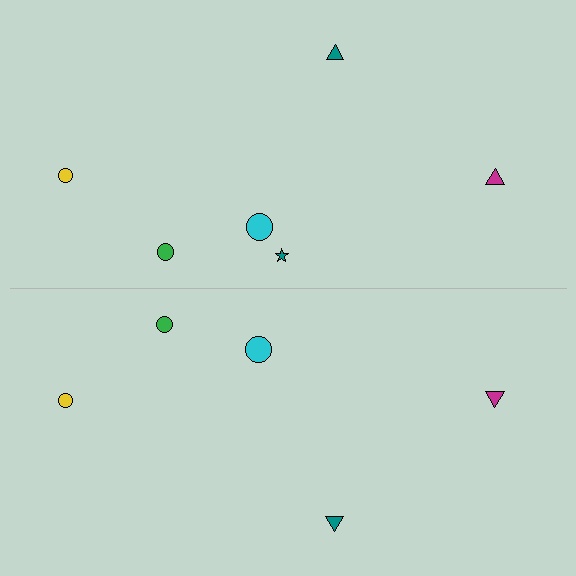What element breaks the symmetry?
A teal star is missing from the bottom side.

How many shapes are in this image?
There are 11 shapes in this image.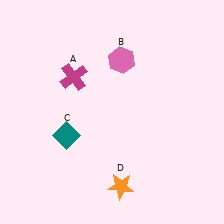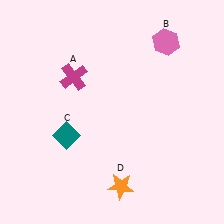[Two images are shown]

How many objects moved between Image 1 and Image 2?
1 object moved between the two images.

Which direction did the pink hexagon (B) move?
The pink hexagon (B) moved right.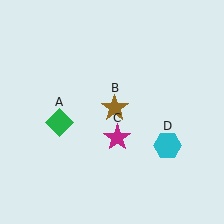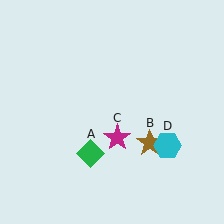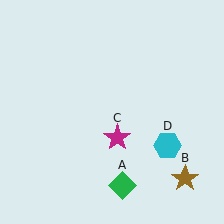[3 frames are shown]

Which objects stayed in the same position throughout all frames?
Magenta star (object C) and cyan hexagon (object D) remained stationary.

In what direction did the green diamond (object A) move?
The green diamond (object A) moved down and to the right.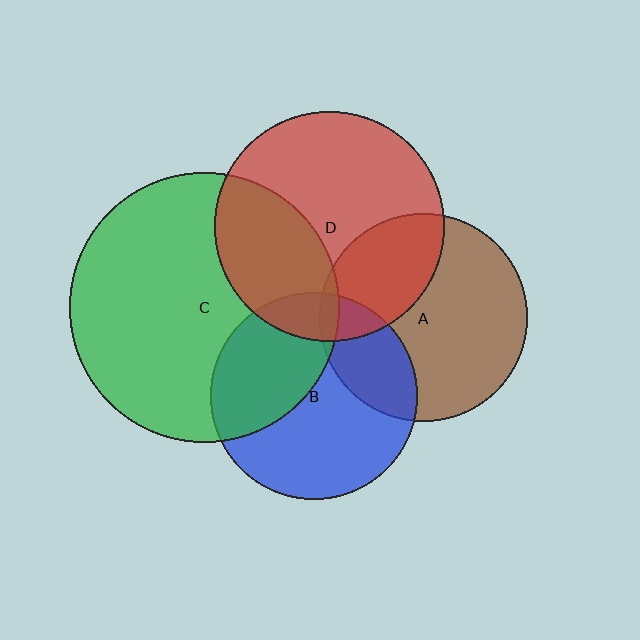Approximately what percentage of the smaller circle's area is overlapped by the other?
Approximately 40%.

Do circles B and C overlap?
Yes.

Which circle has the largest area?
Circle C (green).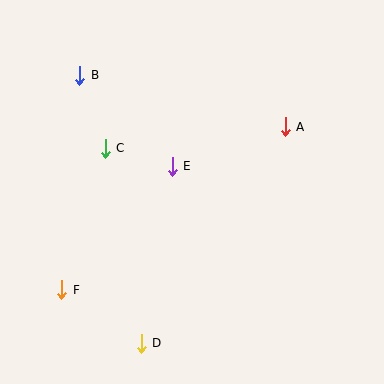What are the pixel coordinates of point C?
Point C is at (105, 148).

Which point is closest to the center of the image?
Point E at (172, 166) is closest to the center.